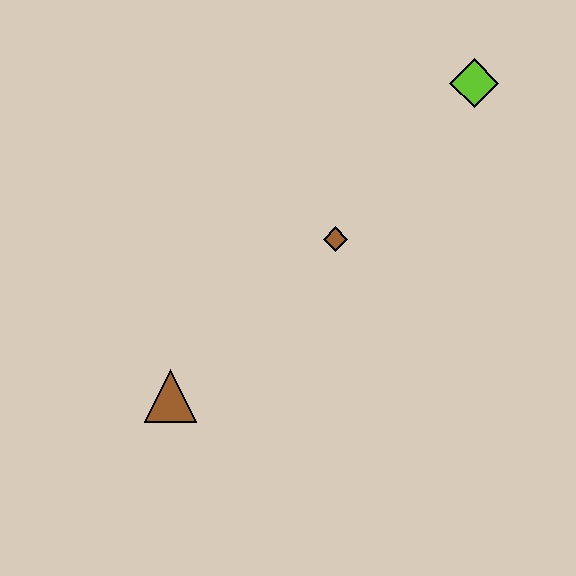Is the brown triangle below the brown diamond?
Yes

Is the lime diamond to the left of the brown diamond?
No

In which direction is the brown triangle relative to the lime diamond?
The brown triangle is below the lime diamond.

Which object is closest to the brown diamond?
The lime diamond is closest to the brown diamond.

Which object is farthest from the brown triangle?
The lime diamond is farthest from the brown triangle.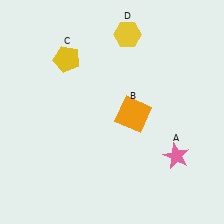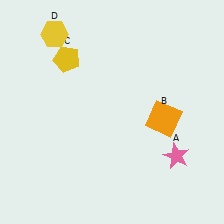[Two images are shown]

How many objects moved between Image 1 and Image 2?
2 objects moved between the two images.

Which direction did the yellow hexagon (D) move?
The yellow hexagon (D) moved left.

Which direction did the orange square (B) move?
The orange square (B) moved right.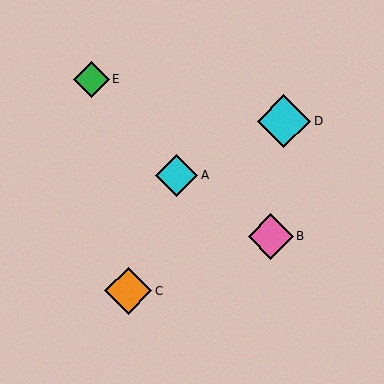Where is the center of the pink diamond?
The center of the pink diamond is at (271, 236).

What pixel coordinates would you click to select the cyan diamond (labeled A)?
Click at (177, 175) to select the cyan diamond A.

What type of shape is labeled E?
Shape E is a green diamond.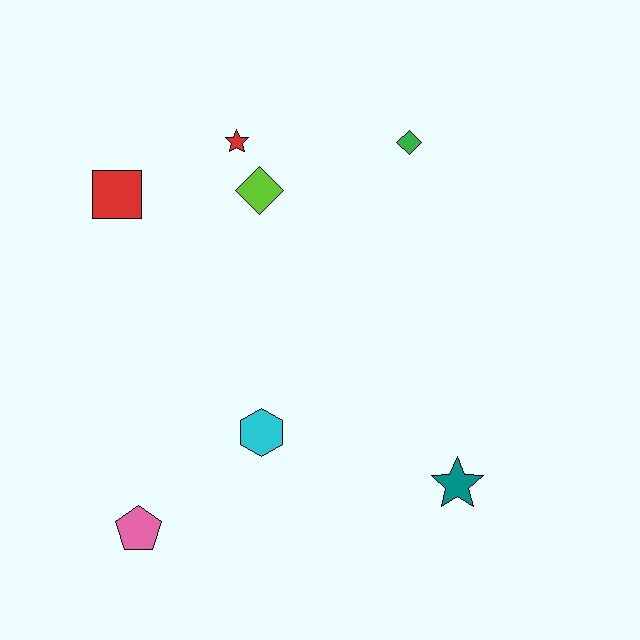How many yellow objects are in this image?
There are no yellow objects.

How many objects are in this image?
There are 7 objects.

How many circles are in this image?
There are no circles.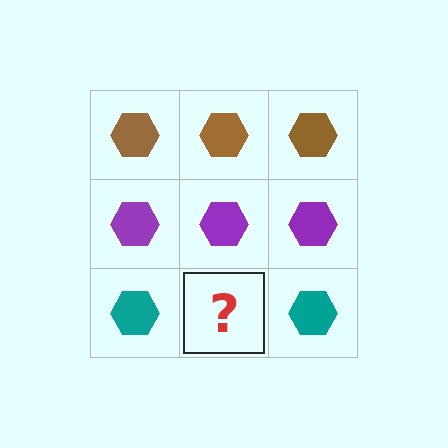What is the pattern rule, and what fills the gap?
The rule is that each row has a consistent color. The gap should be filled with a teal hexagon.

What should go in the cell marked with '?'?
The missing cell should contain a teal hexagon.